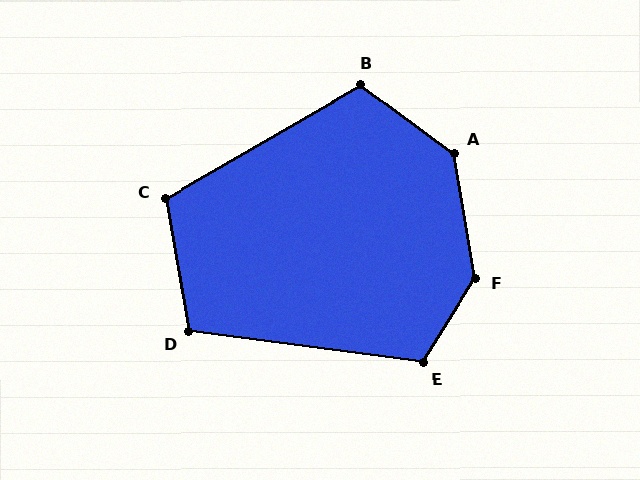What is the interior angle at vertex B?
Approximately 114 degrees (obtuse).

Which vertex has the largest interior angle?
F, at approximately 139 degrees.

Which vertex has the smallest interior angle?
D, at approximately 107 degrees.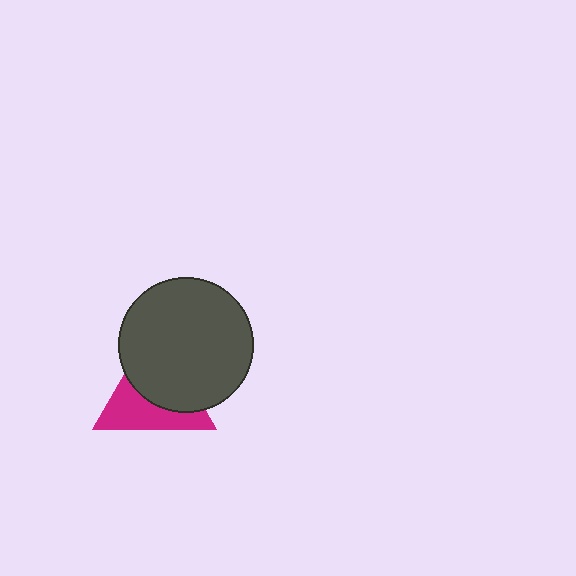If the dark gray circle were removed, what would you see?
You would see the complete magenta triangle.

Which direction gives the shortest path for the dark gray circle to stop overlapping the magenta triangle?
Moving toward the upper-right gives the shortest separation.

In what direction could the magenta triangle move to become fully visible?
The magenta triangle could move toward the lower-left. That would shift it out from behind the dark gray circle entirely.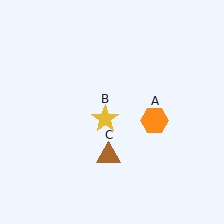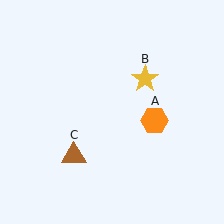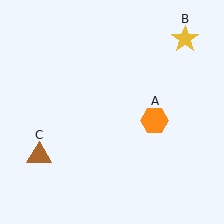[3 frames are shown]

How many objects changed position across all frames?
2 objects changed position: yellow star (object B), brown triangle (object C).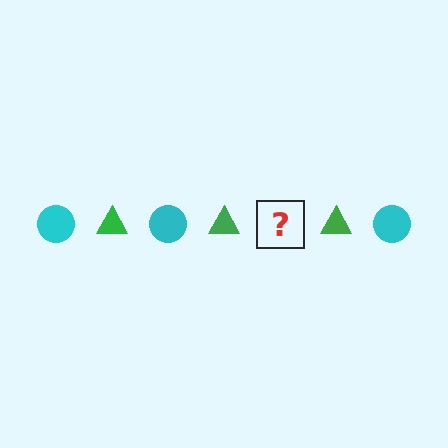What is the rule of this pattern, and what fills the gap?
The rule is that the pattern alternates between cyan circle and green triangle. The gap should be filled with a cyan circle.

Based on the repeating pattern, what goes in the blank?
The blank should be a cyan circle.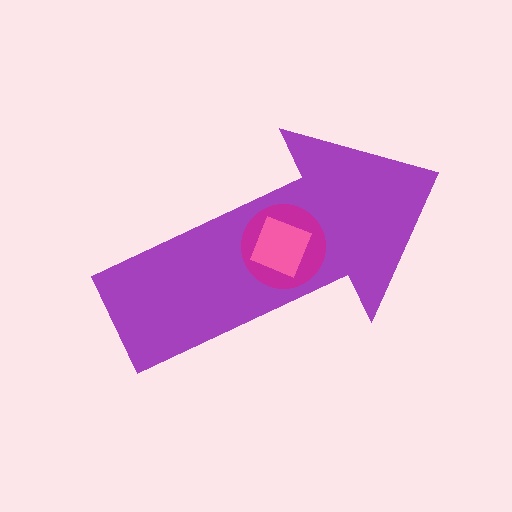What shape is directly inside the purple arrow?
The magenta circle.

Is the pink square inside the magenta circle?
Yes.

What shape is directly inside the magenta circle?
The pink square.